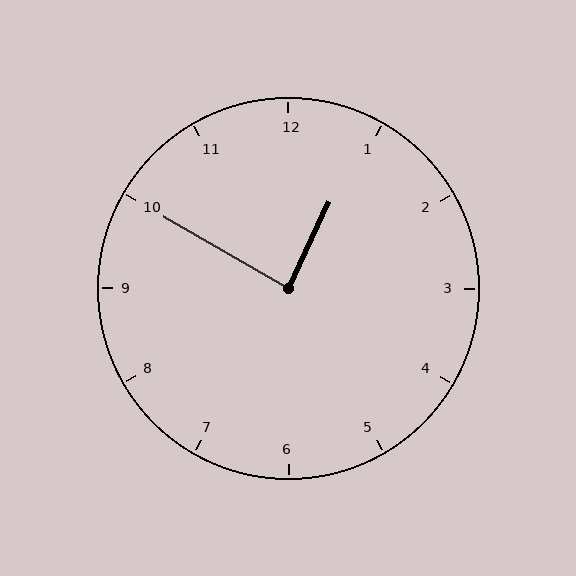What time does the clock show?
12:50.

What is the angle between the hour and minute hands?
Approximately 85 degrees.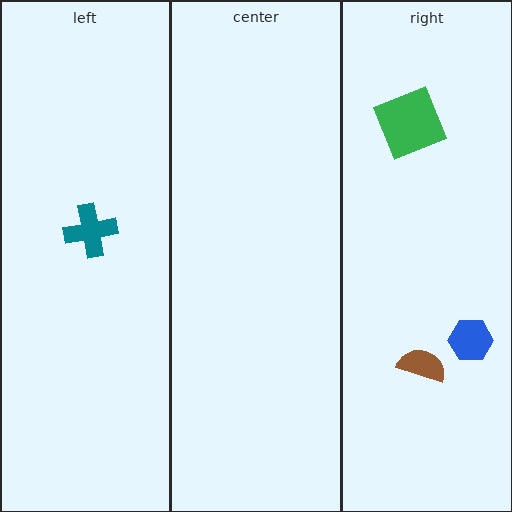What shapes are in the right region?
The green square, the blue hexagon, the brown semicircle.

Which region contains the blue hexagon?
The right region.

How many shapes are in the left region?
1.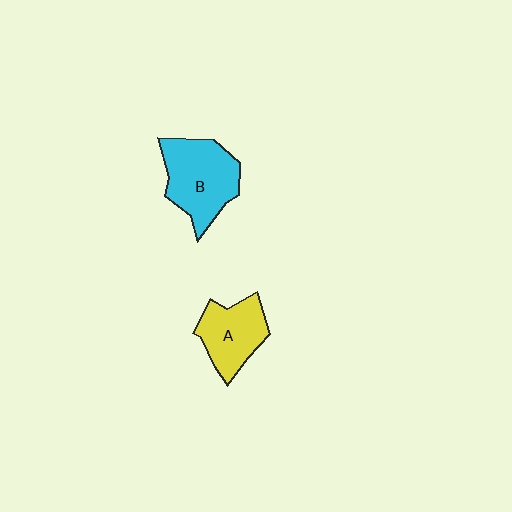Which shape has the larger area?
Shape B (cyan).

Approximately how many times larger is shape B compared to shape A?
Approximately 1.3 times.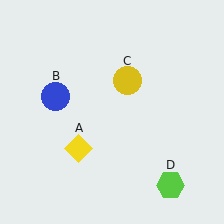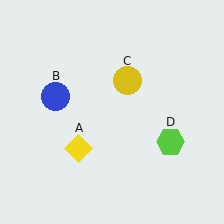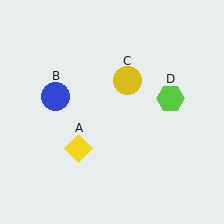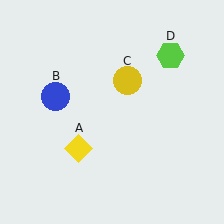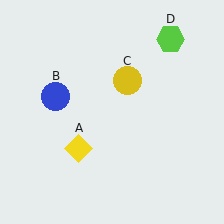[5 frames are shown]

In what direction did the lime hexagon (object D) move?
The lime hexagon (object D) moved up.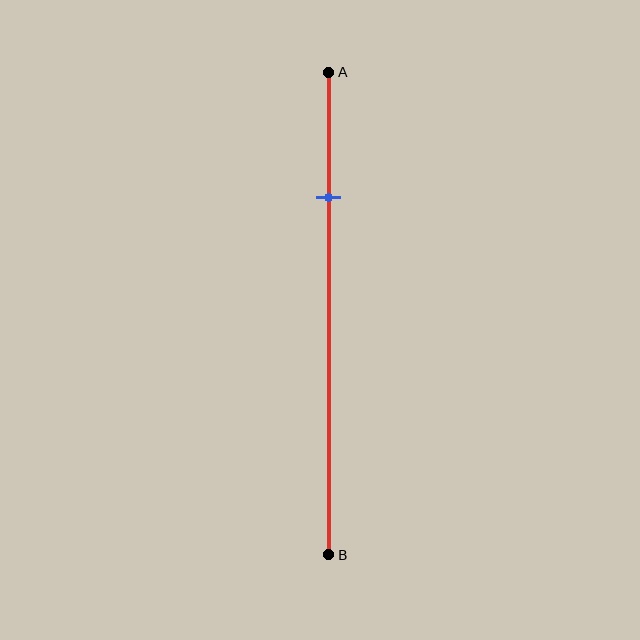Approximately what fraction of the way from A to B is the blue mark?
The blue mark is approximately 25% of the way from A to B.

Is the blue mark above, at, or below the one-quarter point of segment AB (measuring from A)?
The blue mark is approximately at the one-quarter point of segment AB.